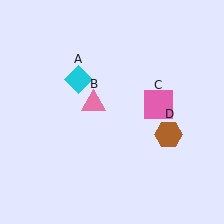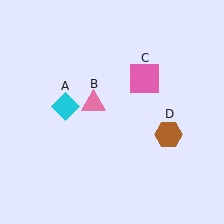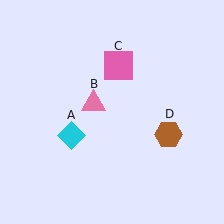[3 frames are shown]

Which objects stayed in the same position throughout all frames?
Pink triangle (object B) and brown hexagon (object D) remained stationary.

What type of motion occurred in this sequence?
The cyan diamond (object A), pink square (object C) rotated counterclockwise around the center of the scene.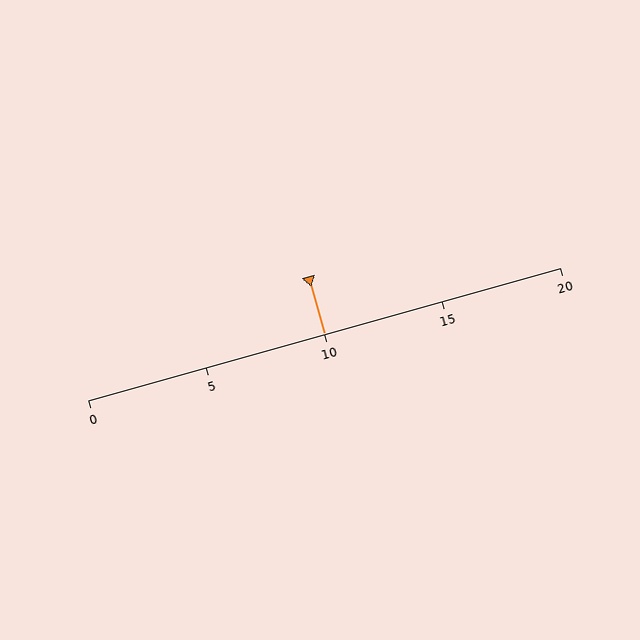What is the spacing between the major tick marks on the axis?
The major ticks are spaced 5 apart.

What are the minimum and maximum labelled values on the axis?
The axis runs from 0 to 20.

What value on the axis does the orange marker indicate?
The marker indicates approximately 10.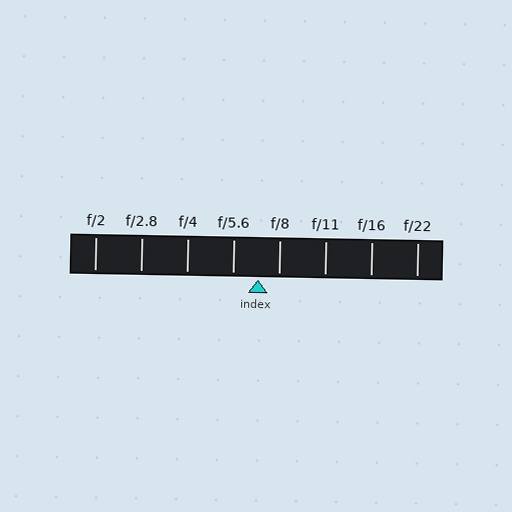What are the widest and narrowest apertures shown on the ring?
The widest aperture shown is f/2 and the narrowest is f/22.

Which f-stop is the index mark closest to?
The index mark is closest to f/8.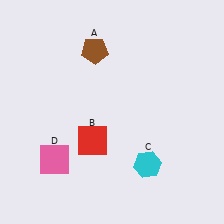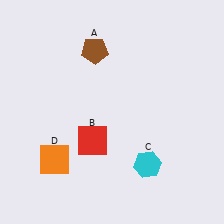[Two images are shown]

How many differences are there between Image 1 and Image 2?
There is 1 difference between the two images.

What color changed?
The square (D) changed from pink in Image 1 to orange in Image 2.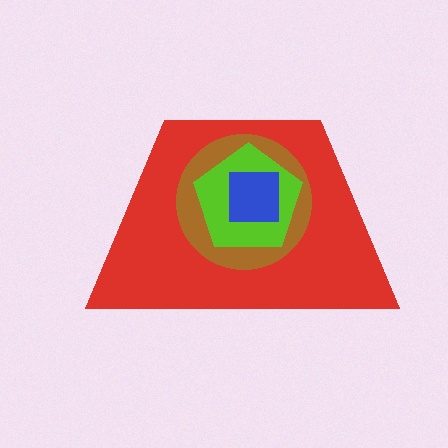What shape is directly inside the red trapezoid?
The brown circle.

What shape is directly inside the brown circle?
The lime pentagon.